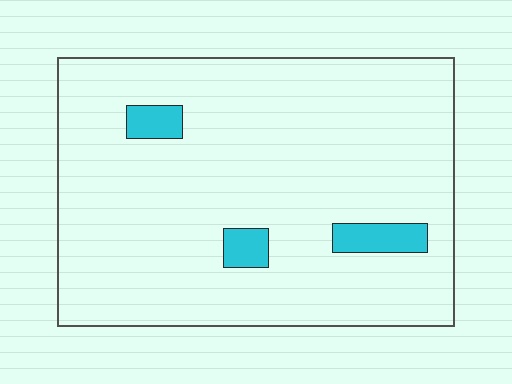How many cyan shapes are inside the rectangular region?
3.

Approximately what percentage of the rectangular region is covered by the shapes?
Approximately 5%.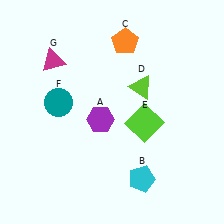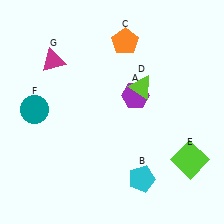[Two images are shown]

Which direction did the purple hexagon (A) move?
The purple hexagon (A) moved right.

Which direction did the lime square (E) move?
The lime square (E) moved right.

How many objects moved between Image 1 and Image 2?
3 objects moved between the two images.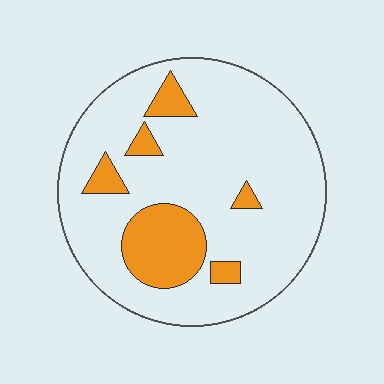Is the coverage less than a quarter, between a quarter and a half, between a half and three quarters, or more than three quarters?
Less than a quarter.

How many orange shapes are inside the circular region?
6.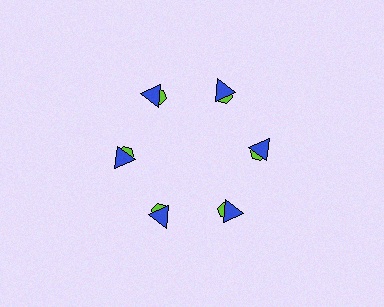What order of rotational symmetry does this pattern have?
This pattern has 6-fold rotational symmetry.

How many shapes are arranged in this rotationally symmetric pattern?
There are 12 shapes, arranged in 6 groups of 2.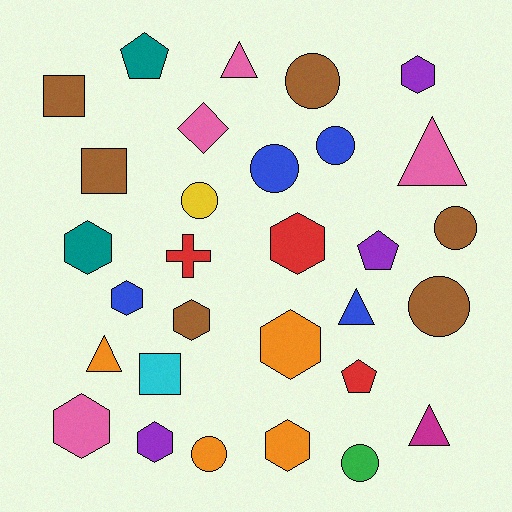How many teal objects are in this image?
There are 2 teal objects.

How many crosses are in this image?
There is 1 cross.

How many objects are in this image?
There are 30 objects.